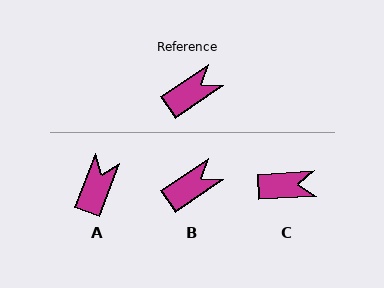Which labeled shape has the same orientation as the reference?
B.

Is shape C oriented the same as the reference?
No, it is off by about 31 degrees.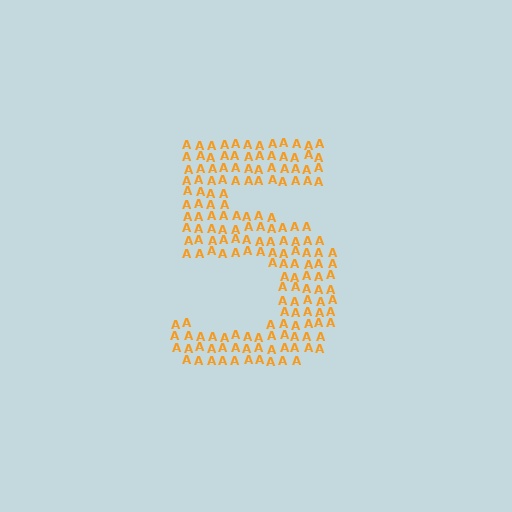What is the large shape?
The large shape is the digit 5.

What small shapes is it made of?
It is made of small letter A's.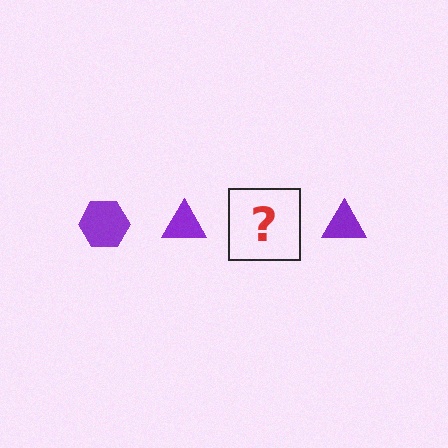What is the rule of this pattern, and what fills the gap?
The rule is that the pattern cycles through hexagon, triangle shapes in purple. The gap should be filled with a purple hexagon.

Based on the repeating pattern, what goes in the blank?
The blank should be a purple hexagon.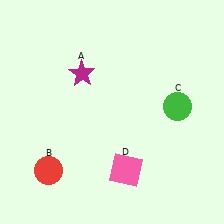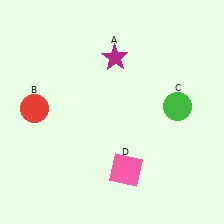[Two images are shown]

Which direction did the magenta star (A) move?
The magenta star (A) moved right.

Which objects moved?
The objects that moved are: the magenta star (A), the red circle (B).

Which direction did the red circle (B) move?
The red circle (B) moved up.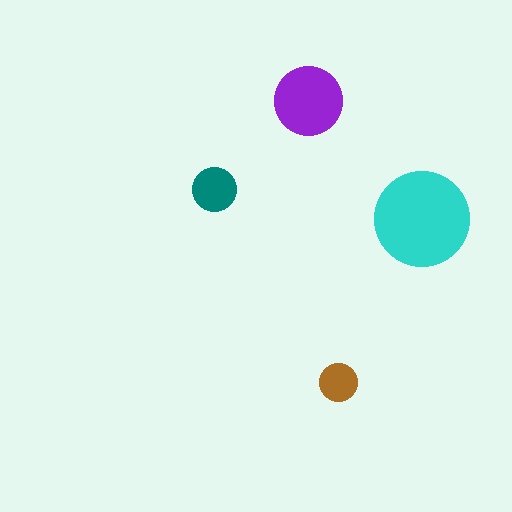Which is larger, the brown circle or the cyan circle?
The cyan one.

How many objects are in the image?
There are 4 objects in the image.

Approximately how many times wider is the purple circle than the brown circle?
About 2 times wider.